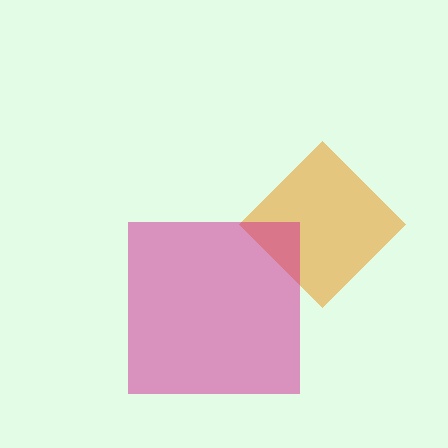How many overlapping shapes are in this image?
There are 2 overlapping shapes in the image.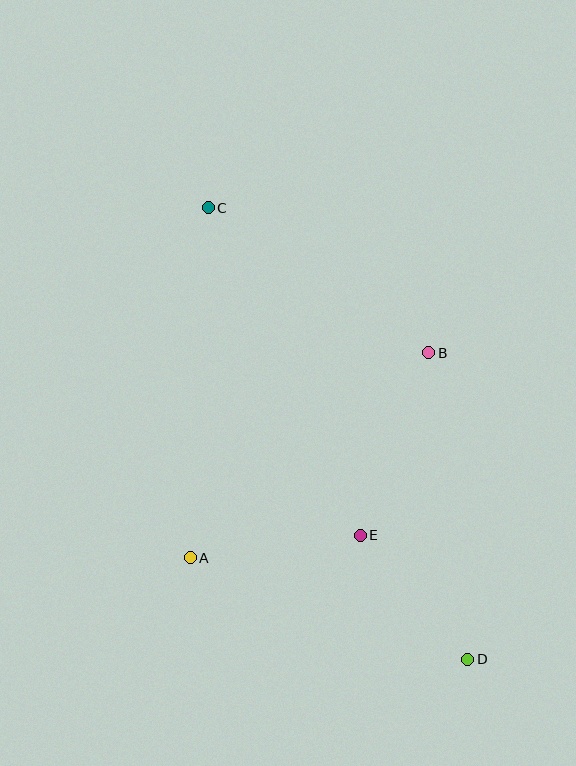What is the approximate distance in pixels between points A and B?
The distance between A and B is approximately 314 pixels.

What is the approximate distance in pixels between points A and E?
The distance between A and E is approximately 171 pixels.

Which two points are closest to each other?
Points D and E are closest to each other.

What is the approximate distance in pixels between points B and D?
The distance between B and D is approximately 309 pixels.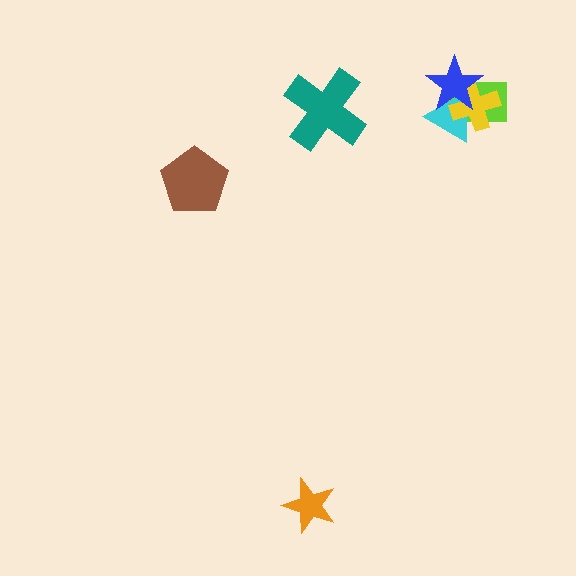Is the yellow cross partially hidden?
Yes, it is partially covered by another shape.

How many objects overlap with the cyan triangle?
3 objects overlap with the cyan triangle.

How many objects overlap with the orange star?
0 objects overlap with the orange star.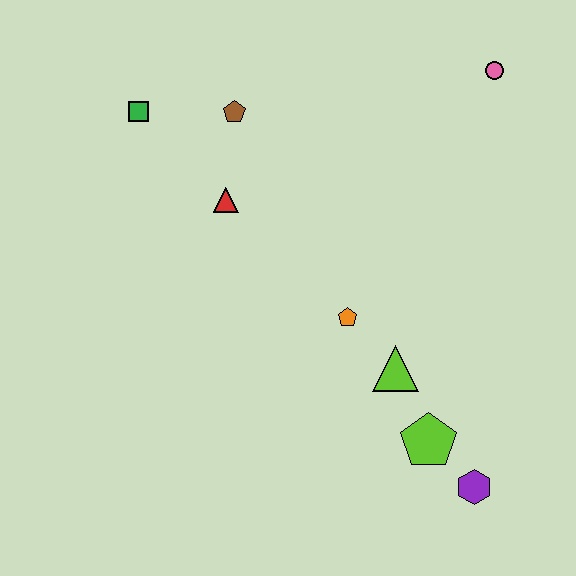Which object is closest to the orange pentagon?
The lime triangle is closest to the orange pentagon.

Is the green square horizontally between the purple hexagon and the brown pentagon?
No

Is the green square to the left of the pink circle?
Yes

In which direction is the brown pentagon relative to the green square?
The brown pentagon is to the right of the green square.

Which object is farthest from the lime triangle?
The green square is farthest from the lime triangle.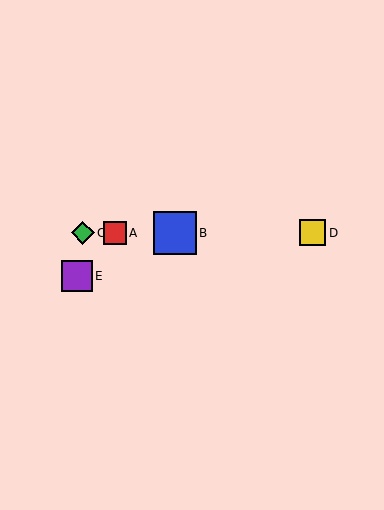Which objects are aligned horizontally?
Objects A, B, C, D are aligned horizontally.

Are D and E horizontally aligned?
No, D is at y≈233 and E is at y≈276.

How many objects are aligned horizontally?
4 objects (A, B, C, D) are aligned horizontally.